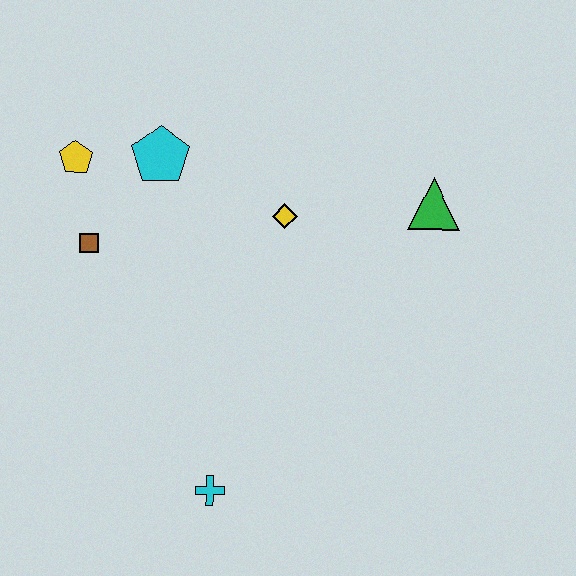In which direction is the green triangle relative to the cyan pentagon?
The green triangle is to the right of the cyan pentagon.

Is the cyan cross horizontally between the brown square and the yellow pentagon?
No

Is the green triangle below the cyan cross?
No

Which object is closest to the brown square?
The yellow pentagon is closest to the brown square.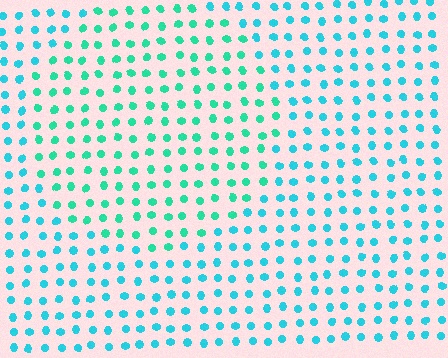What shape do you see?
I see a circle.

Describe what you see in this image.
The image is filled with small cyan elements in a uniform arrangement. A circle-shaped region is visible where the elements are tinted to a slightly different hue, forming a subtle color boundary.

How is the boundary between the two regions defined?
The boundary is defined purely by a slight shift in hue (about 26 degrees). Spacing, size, and orientation are identical on both sides.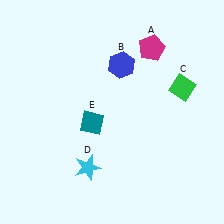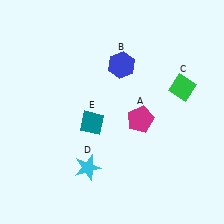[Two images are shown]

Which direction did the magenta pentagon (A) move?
The magenta pentagon (A) moved down.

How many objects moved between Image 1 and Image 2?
1 object moved between the two images.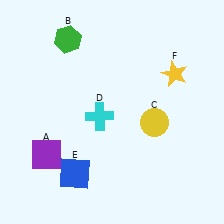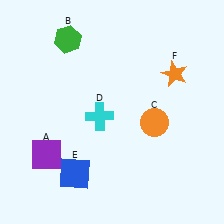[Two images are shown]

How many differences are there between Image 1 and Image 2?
There are 2 differences between the two images.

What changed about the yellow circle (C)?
In Image 1, C is yellow. In Image 2, it changed to orange.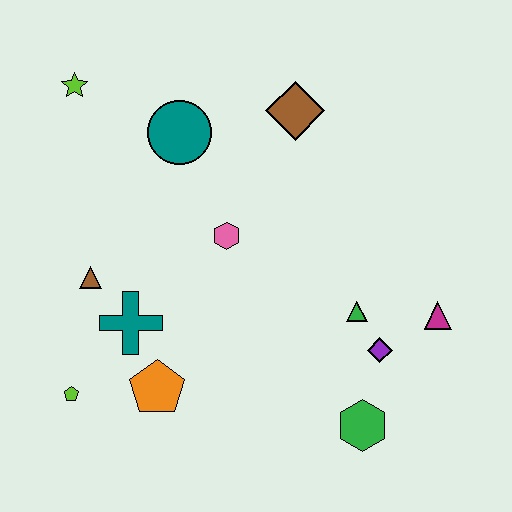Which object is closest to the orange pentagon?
The teal cross is closest to the orange pentagon.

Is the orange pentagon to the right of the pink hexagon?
No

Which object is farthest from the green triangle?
The lime star is farthest from the green triangle.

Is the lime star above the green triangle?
Yes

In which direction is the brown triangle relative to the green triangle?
The brown triangle is to the left of the green triangle.